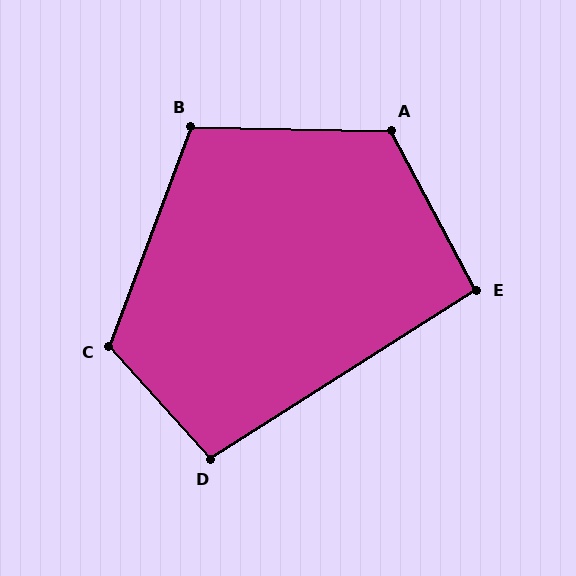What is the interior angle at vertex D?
Approximately 99 degrees (obtuse).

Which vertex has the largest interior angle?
A, at approximately 119 degrees.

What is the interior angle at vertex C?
Approximately 118 degrees (obtuse).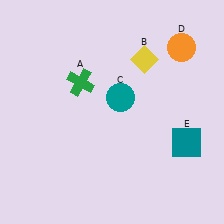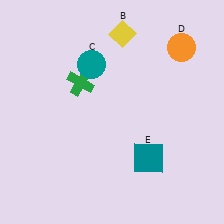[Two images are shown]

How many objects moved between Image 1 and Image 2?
3 objects moved between the two images.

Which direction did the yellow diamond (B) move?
The yellow diamond (B) moved up.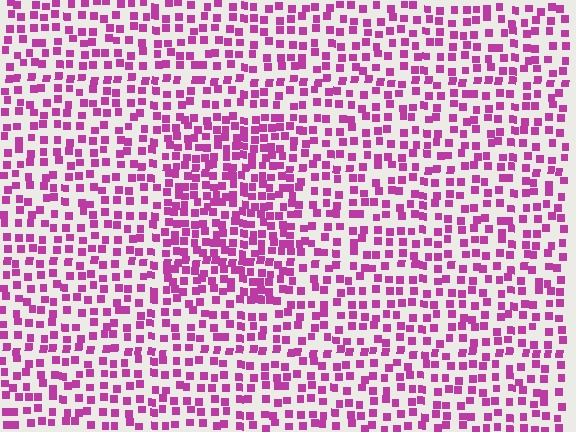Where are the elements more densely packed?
The elements are more densely packed inside the rectangle boundary.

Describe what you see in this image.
The image contains small magenta elements arranged at two different densities. A rectangle-shaped region is visible where the elements are more densely packed than the surrounding area.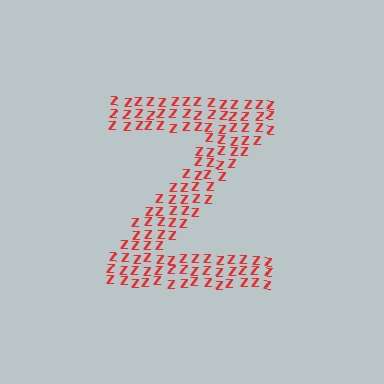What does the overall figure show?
The overall figure shows the letter Z.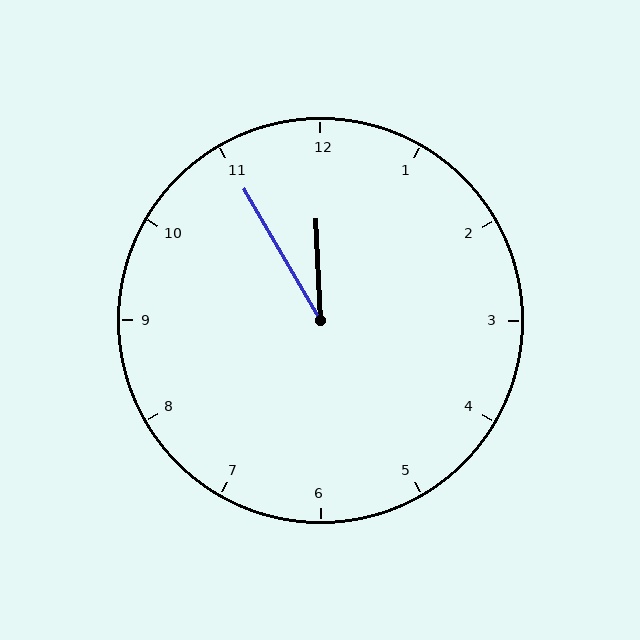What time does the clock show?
11:55.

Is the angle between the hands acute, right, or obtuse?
It is acute.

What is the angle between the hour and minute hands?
Approximately 28 degrees.